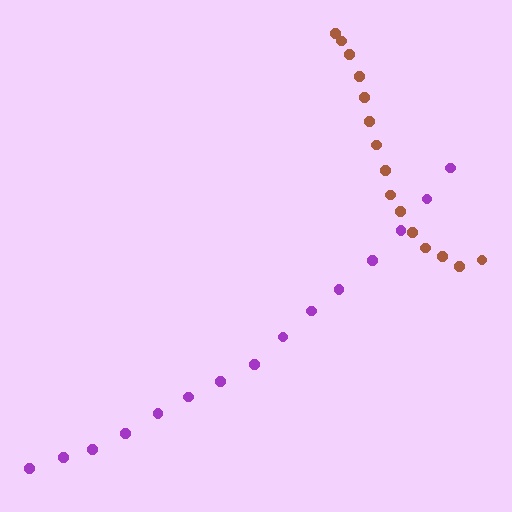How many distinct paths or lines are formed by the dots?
There are 2 distinct paths.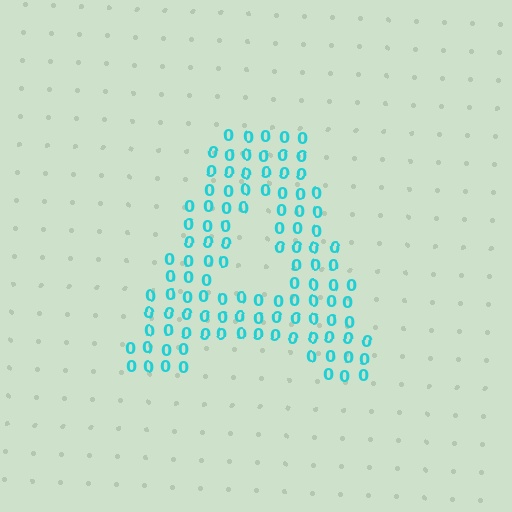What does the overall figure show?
The overall figure shows the letter A.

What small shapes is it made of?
It is made of small digit 0's.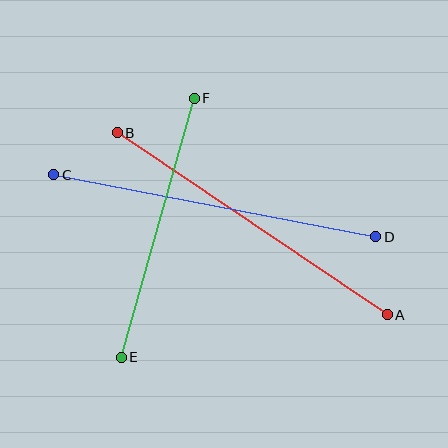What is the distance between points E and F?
The distance is approximately 269 pixels.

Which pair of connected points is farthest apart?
Points C and D are farthest apart.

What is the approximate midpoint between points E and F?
The midpoint is at approximately (158, 228) pixels.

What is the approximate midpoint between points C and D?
The midpoint is at approximately (215, 206) pixels.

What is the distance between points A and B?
The distance is approximately 325 pixels.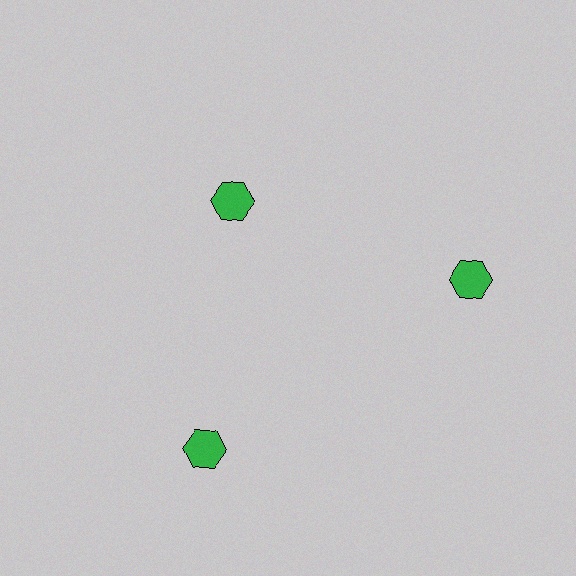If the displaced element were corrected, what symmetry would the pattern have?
It would have 3-fold rotational symmetry — the pattern would map onto itself every 120 degrees.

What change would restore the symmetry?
The symmetry would be restored by moving it outward, back onto the ring so that all 3 hexagons sit at equal angles and equal distance from the center.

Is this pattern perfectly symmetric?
No. The 3 green hexagons are arranged in a ring, but one element near the 11 o'clock position is pulled inward toward the center, breaking the 3-fold rotational symmetry.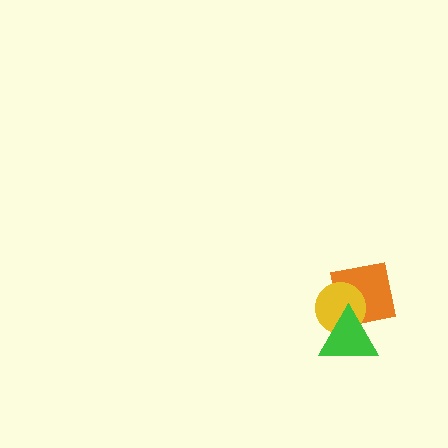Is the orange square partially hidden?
Yes, it is partially covered by another shape.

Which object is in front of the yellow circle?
The green triangle is in front of the yellow circle.